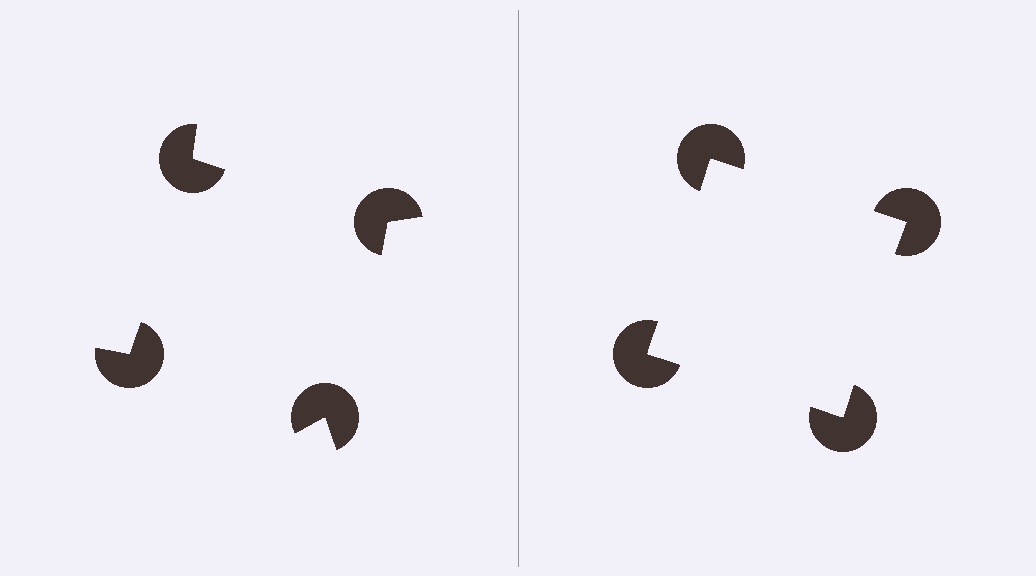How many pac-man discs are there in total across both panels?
8 — 4 on each side.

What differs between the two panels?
The pac-man discs are positioned identically on both sides; only the wedge orientations differ. On the right they align to a square; on the left they are misaligned.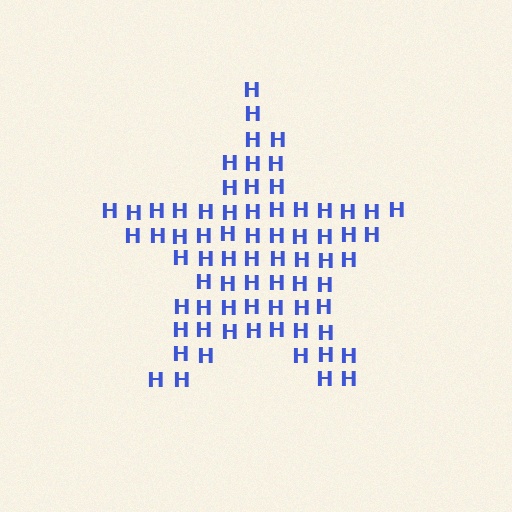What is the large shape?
The large shape is a star.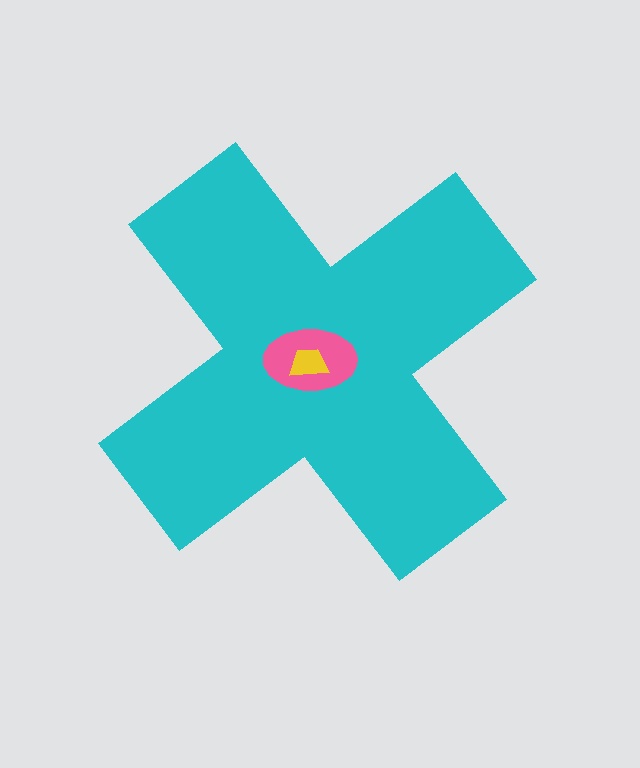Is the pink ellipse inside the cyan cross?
Yes.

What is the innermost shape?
The yellow trapezoid.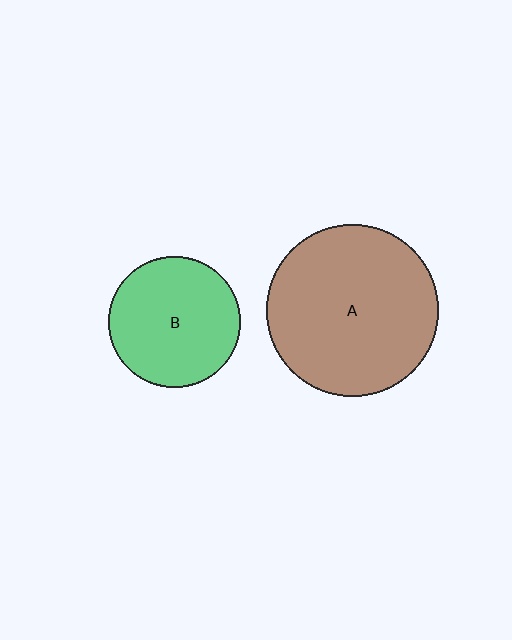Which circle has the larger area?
Circle A (brown).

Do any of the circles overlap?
No, none of the circles overlap.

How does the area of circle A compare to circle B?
Approximately 1.7 times.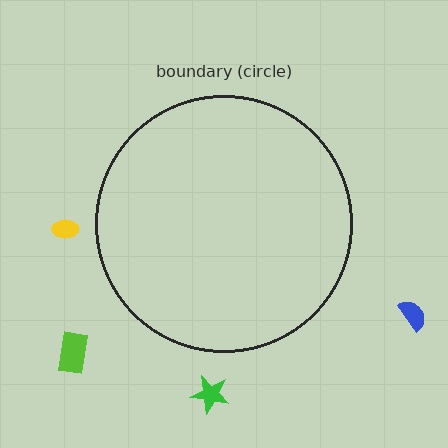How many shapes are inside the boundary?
0 inside, 4 outside.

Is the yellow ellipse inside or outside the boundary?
Outside.